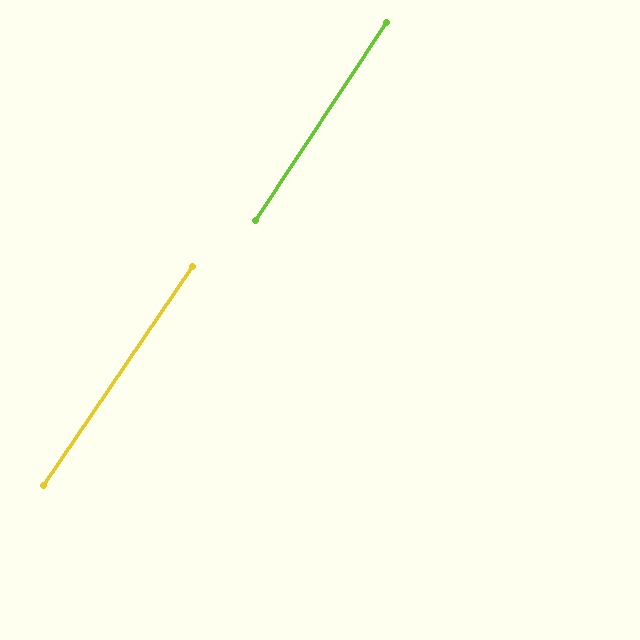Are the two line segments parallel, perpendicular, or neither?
Parallel — their directions differ by only 0.7°.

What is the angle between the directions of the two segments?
Approximately 1 degree.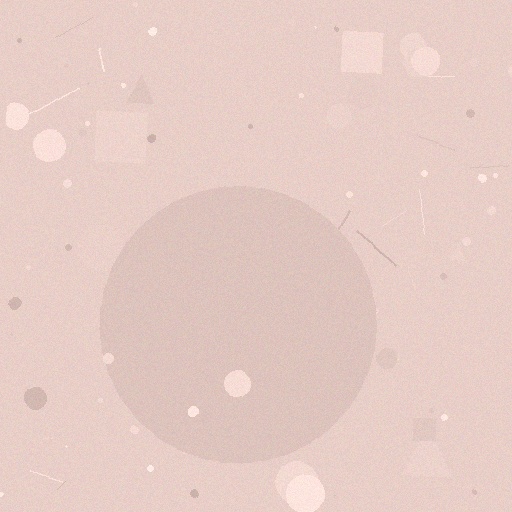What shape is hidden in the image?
A circle is hidden in the image.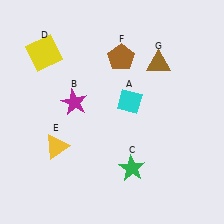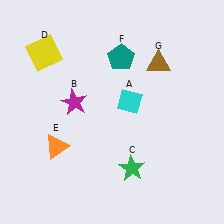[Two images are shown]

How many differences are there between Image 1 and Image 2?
There are 2 differences between the two images.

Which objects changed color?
E changed from yellow to orange. F changed from brown to teal.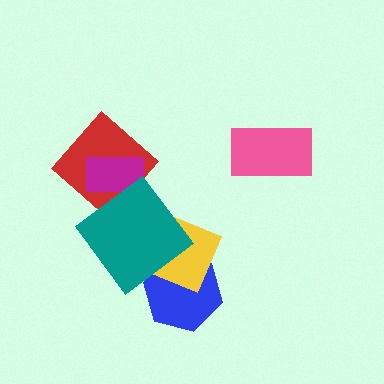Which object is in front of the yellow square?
The teal diamond is in front of the yellow square.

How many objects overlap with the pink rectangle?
0 objects overlap with the pink rectangle.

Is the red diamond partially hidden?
Yes, it is partially covered by another shape.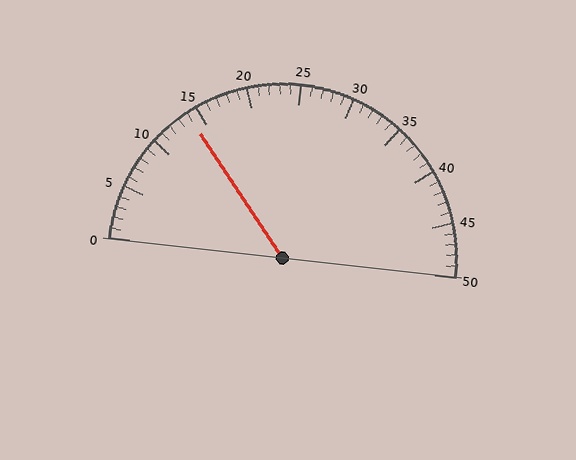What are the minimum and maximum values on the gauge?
The gauge ranges from 0 to 50.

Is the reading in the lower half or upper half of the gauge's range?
The reading is in the lower half of the range (0 to 50).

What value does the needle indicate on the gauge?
The needle indicates approximately 14.